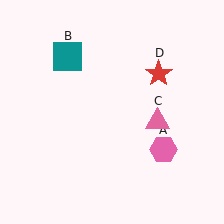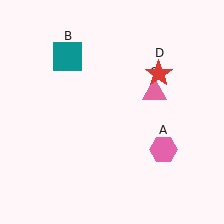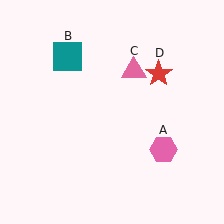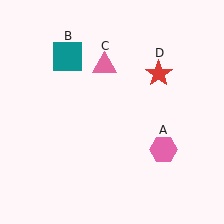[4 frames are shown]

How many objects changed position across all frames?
1 object changed position: pink triangle (object C).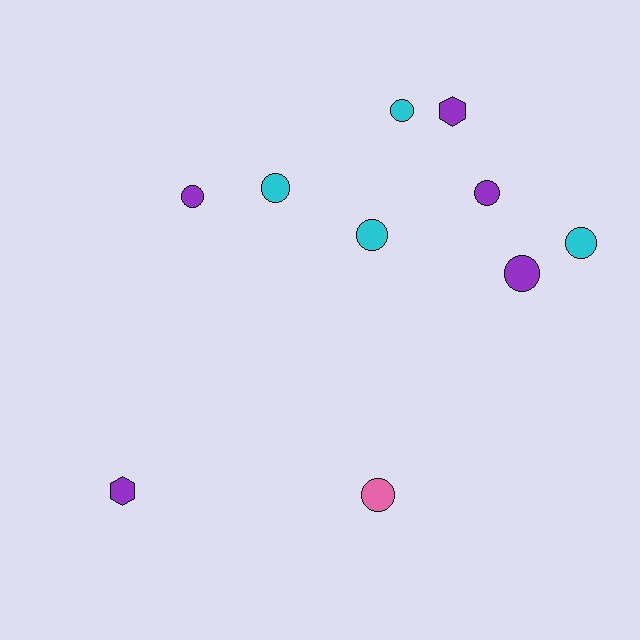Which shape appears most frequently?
Circle, with 8 objects.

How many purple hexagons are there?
There are 2 purple hexagons.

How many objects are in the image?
There are 10 objects.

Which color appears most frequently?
Purple, with 5 objects.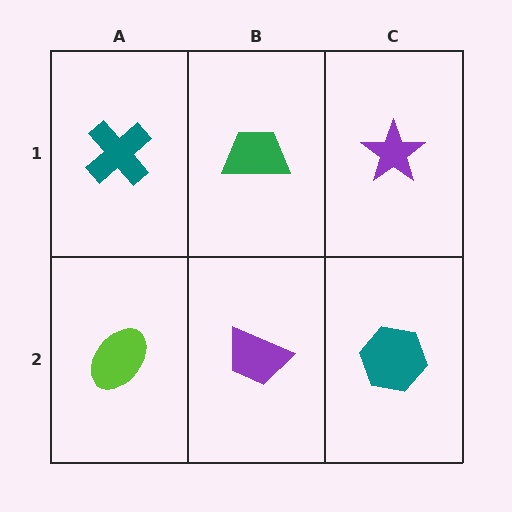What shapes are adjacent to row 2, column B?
A green trapezoid (row 1, column B), a lime ellipse (row 2, column A), a teal hexagon (row 2, column C).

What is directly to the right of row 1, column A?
A green trapezoid.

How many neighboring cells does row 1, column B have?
3.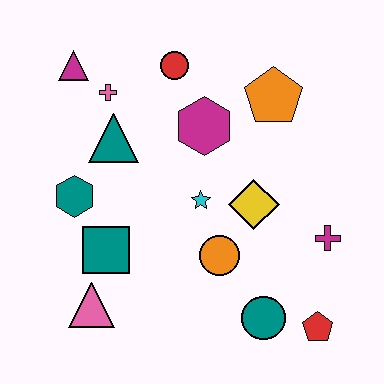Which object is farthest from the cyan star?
The magenta triangle is farthest from the cyan star.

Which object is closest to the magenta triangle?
The pink cross is closest to the magenta triangle.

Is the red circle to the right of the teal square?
Yes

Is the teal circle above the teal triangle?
No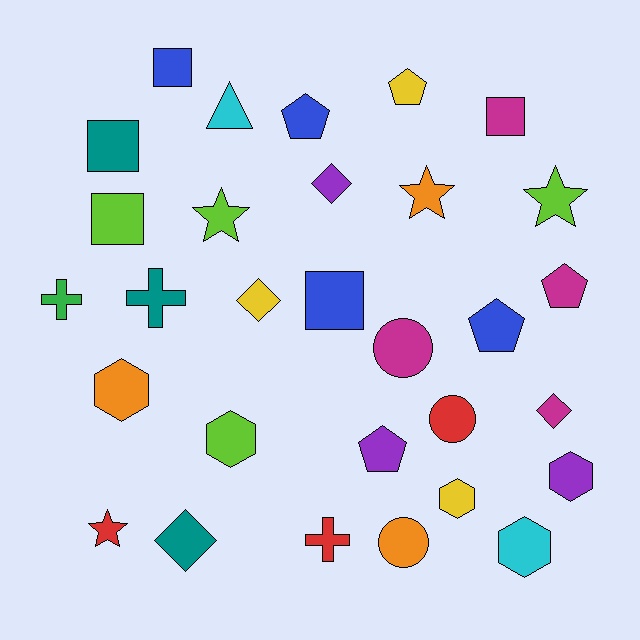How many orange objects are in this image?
There are 3 orange objects.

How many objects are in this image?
There are 30 objects.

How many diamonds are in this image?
There are 4 diamonds.